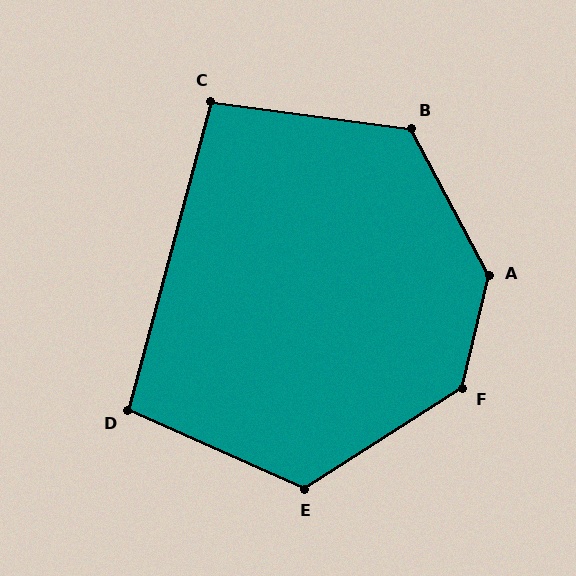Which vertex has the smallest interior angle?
C, at approximately 98 degrees.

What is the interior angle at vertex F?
Approximately 136 degrees (obtuse).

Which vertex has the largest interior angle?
A, at approximately 139 degrees.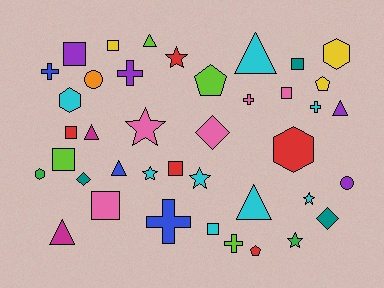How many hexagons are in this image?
There are 4 hexagons.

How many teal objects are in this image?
There are 3 teal objects.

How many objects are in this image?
There are 40 objects.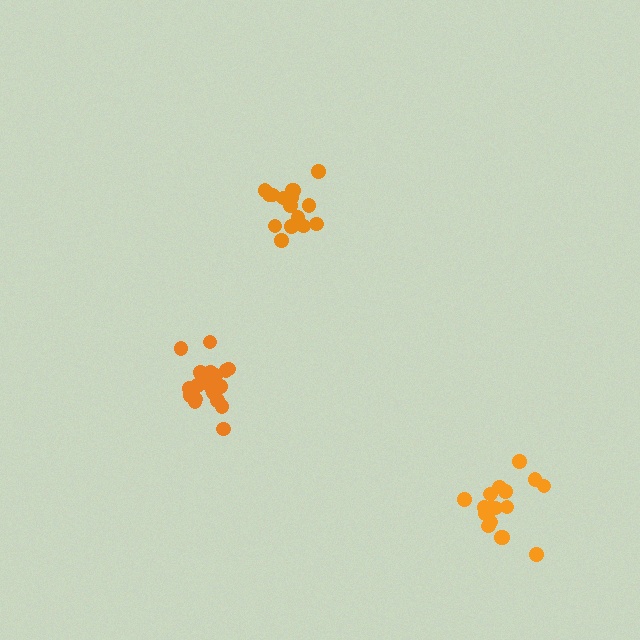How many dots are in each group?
Group 1: 19 dots, Group 2: 16 dots, Group 3: 19 dots (54 total).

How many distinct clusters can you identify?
There are 3 distinct clusters.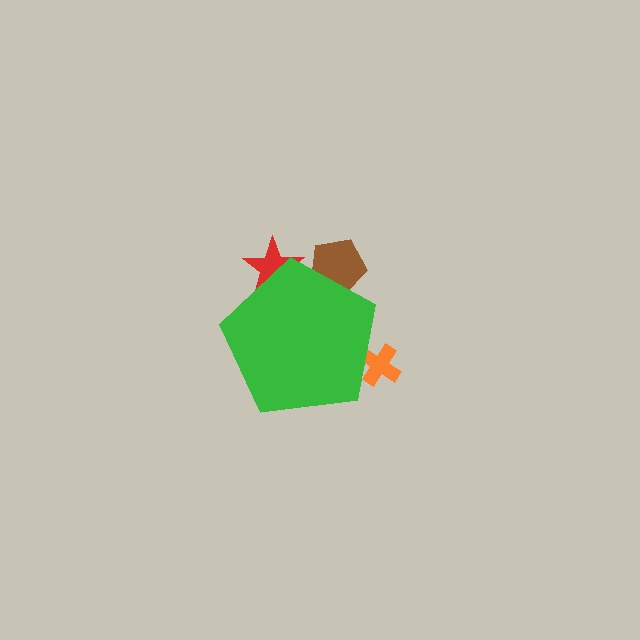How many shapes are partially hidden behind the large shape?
3 shapes are partially hidden.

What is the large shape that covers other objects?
A green pentagon.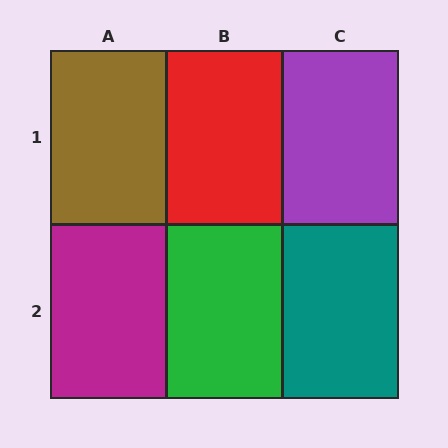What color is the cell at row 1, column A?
Brown.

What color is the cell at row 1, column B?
Red.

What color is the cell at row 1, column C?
Purple.